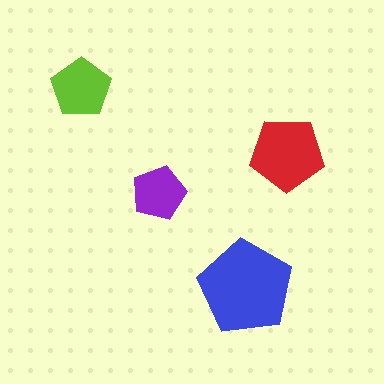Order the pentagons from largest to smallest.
the blue one, the red one, the lime one, the purple one.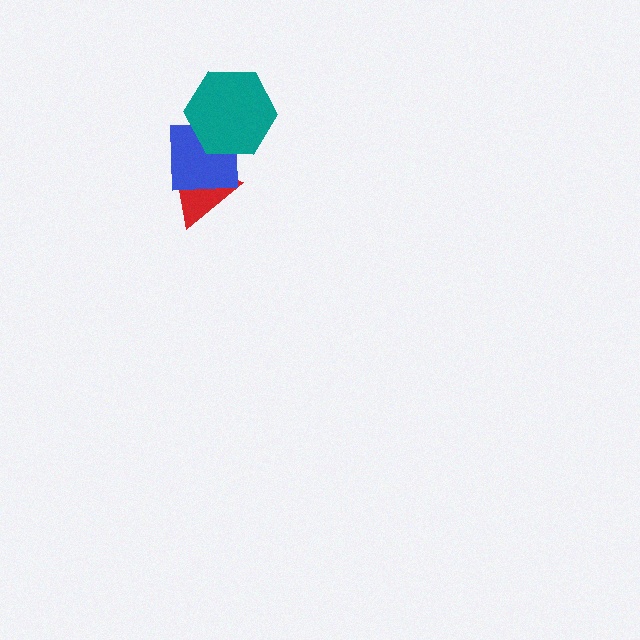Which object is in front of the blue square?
The teal hexagon is in front of the blue square.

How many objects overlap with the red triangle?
1 object overlaps with the red triangle.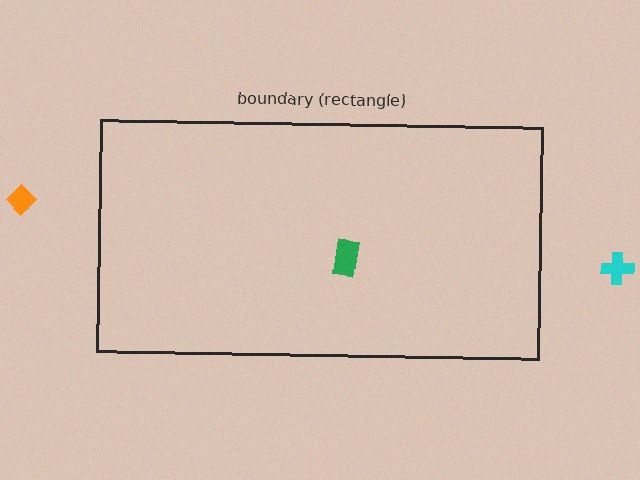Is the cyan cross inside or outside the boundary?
Outside.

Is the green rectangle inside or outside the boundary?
Inside.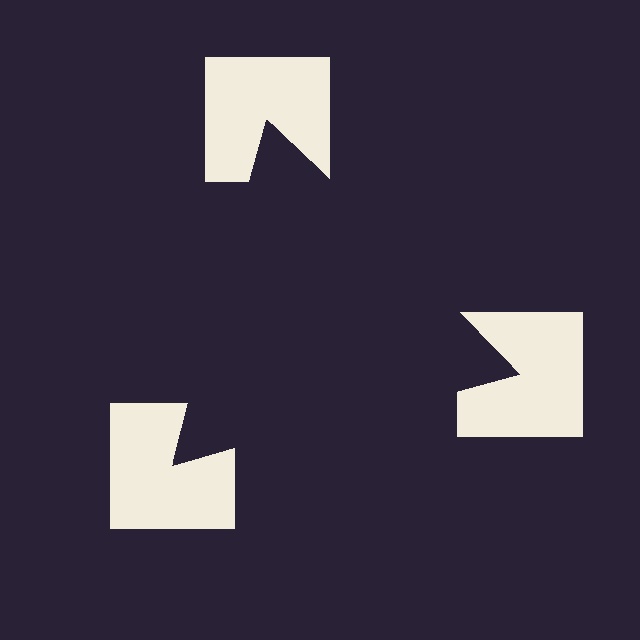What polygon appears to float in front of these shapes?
An illusory triangle — its edges are inferred from the aligned wedge cuts in the notched squares, not physically drawn.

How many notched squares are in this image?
There are 3 — one at each vertex of the illusory triangle.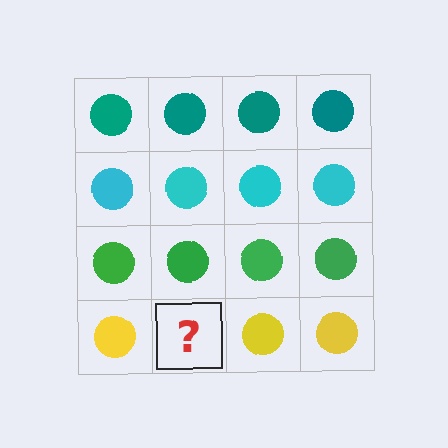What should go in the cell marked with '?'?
The missing cell should contain a yellow circle.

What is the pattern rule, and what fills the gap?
The rule is that each row has a consistent color. The gap should be filled with a yellow circle.